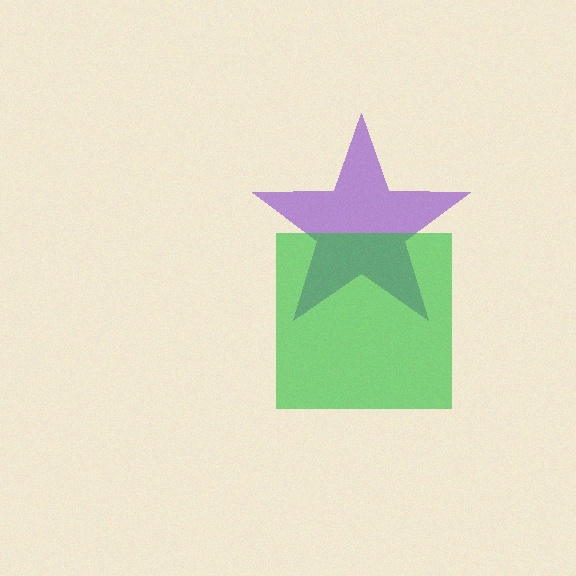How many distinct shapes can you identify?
There are 2 distinct shapes: a purple star, a green square.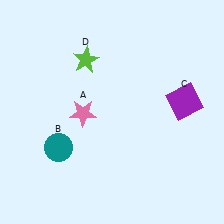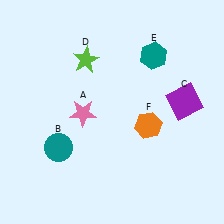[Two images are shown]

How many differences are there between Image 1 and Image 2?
There are 2 differences between the two images.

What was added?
A teal hexagon (E), an orange hexagon (F) were added in Image 2.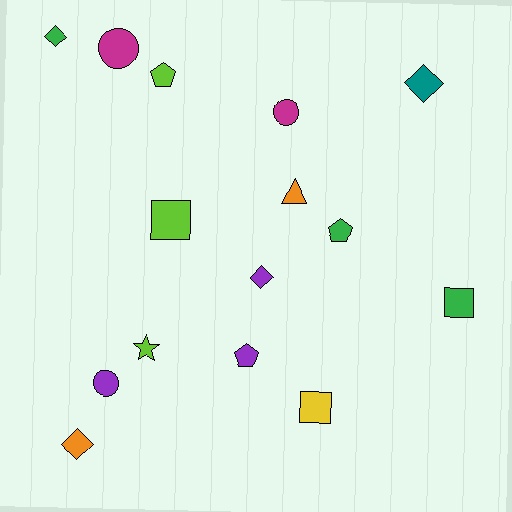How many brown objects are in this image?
There are no brown objects.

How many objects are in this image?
There are 15 objects.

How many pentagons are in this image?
There are 3 pentagons.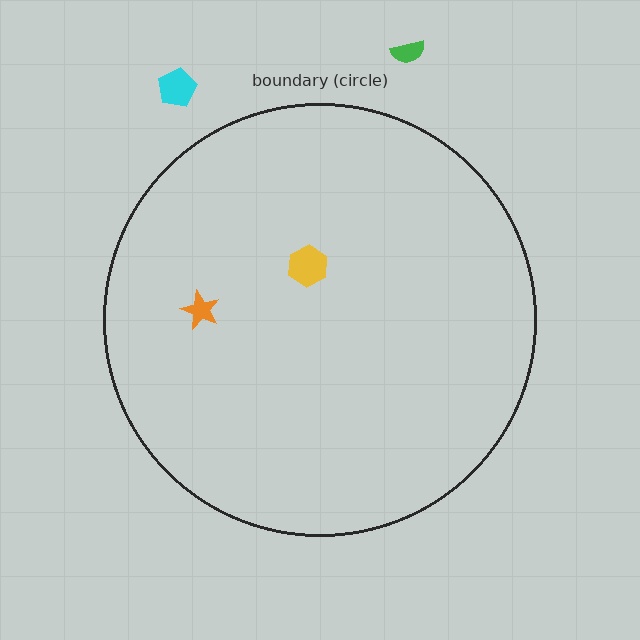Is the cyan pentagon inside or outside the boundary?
Outside.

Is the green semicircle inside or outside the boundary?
Outside.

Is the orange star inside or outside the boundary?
Inside.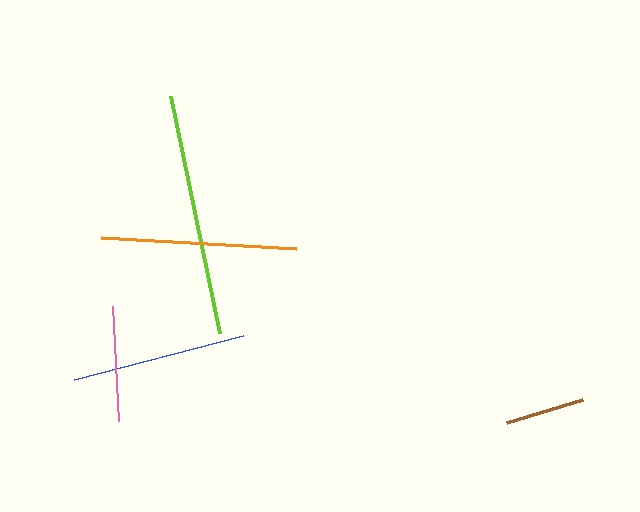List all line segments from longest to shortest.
From longest to shortest: lime, orange, blue, pink, brown.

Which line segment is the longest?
The lime line is the longest at approximately 243 pixels.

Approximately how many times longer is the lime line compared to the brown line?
The lime line is approximately 3.1 times the length of the brown line.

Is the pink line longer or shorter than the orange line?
The orange line is longer than the pink line.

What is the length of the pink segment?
The pink segment is approximately 116 pixels long.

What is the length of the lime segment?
The lime segment is approximately 243 pixels long.